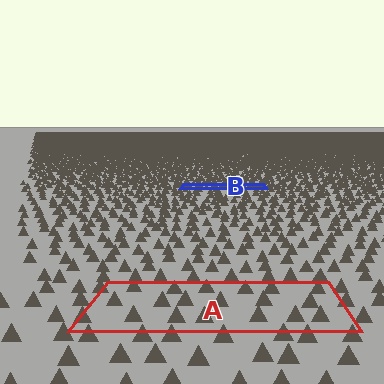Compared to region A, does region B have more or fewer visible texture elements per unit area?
Region B has more texture elements per unit area — they are packed more densely because it is farther away.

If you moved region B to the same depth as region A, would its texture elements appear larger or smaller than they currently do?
They would appear larger. At a closer depth, the same texture elements are projected at a bigger on-screen size.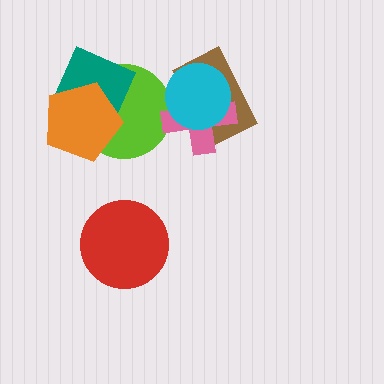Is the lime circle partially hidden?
Yes, it is partially covered by another shape.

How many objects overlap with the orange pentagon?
2 objects overlap with the orange pentagon.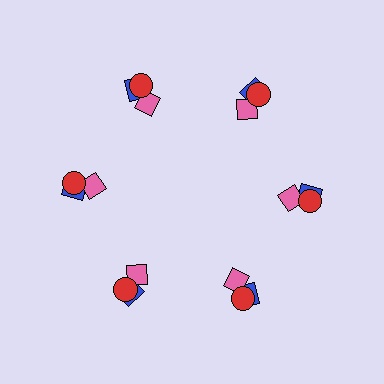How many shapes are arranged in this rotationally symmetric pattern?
There are 18 shapes, arranged in 6 groups of 3.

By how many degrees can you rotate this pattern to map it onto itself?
The pattern maps onto itself every 60 degrees of rotation.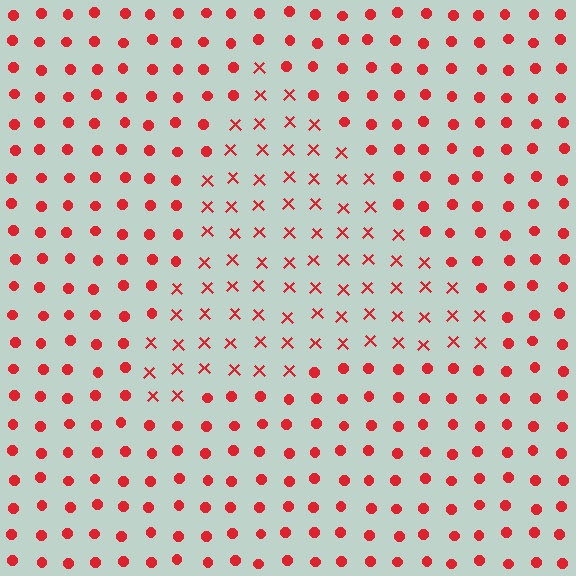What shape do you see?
I see a triangle.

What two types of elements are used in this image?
The image uses X marks inside the triangle region and circles outside it.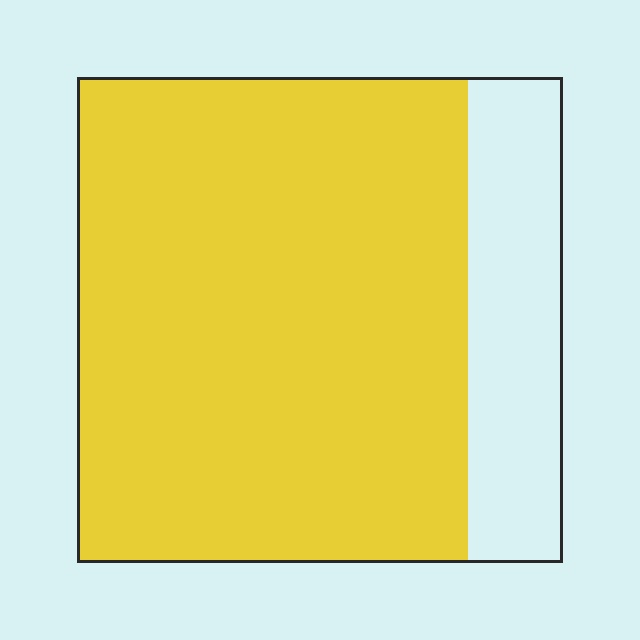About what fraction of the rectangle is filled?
About four fifths (4/5).